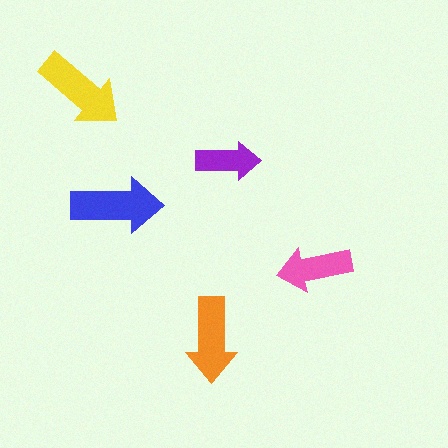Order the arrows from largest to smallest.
the blue one, the yellow one, the orange one, the pink one, the purple one.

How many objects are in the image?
There are 5 objects in the image.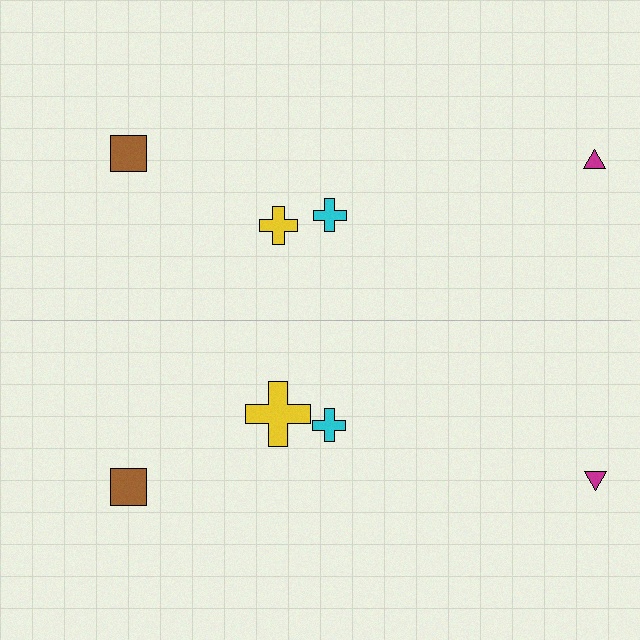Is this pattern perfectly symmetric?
No, the pattern is not perfectly symmetric. The yellow cross on the bottom side has a different size than its mirror counterpart.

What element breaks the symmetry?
The yellow cross on the bottom side has a different size than its mirror counterpart.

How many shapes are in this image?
There are 8 shapes in this image.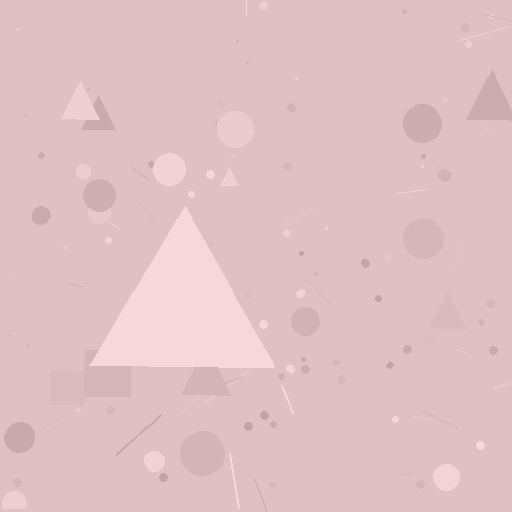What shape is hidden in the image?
A triangle is hidden in the image.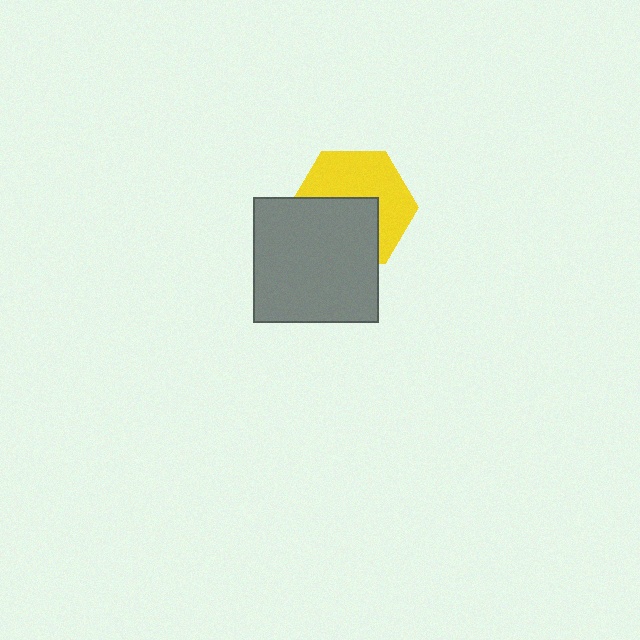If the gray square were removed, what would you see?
You would see the complete yellow hexagon.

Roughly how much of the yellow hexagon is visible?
About half of it is visible (roughly 54%).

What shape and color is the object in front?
The object in front is a gray square.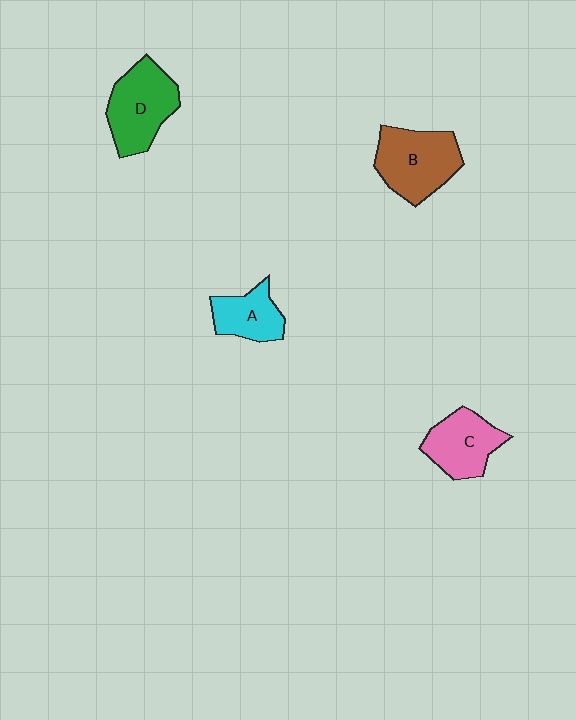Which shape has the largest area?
Shape B (brown).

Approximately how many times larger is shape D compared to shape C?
Approximately 1.2 times.